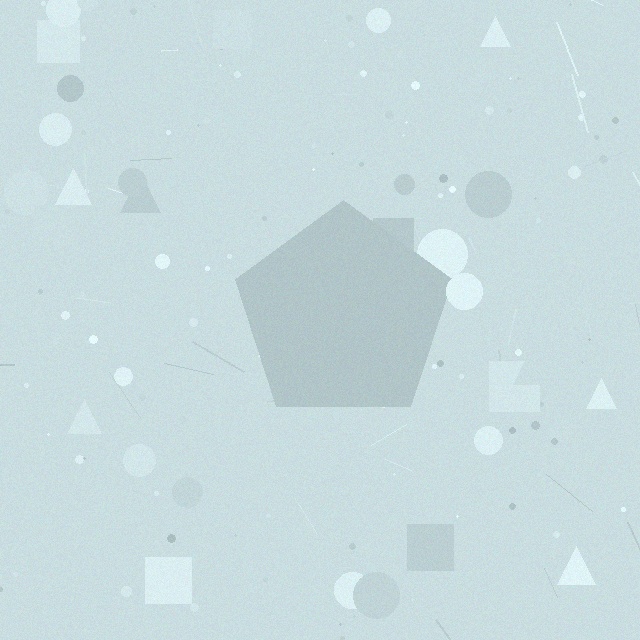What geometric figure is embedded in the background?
A pentagon is embedded in the background.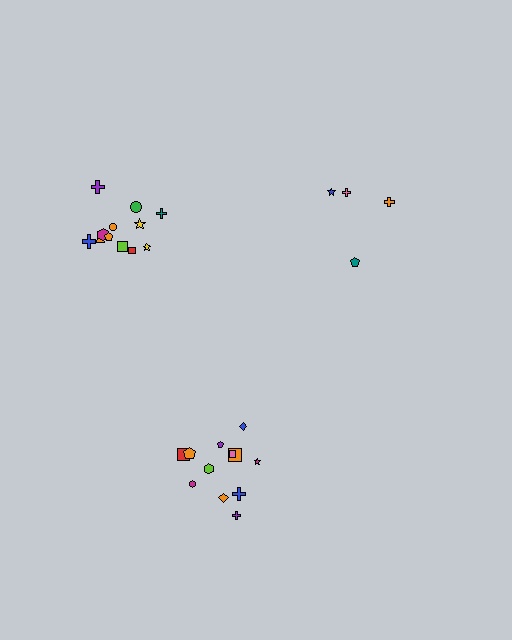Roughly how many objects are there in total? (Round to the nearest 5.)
Roughly 30 objects in total.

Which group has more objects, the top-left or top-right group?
The top-left group.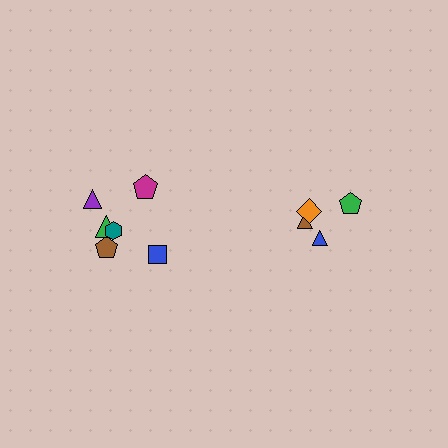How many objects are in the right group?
There are 4 objects.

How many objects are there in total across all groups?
There are 10 objects.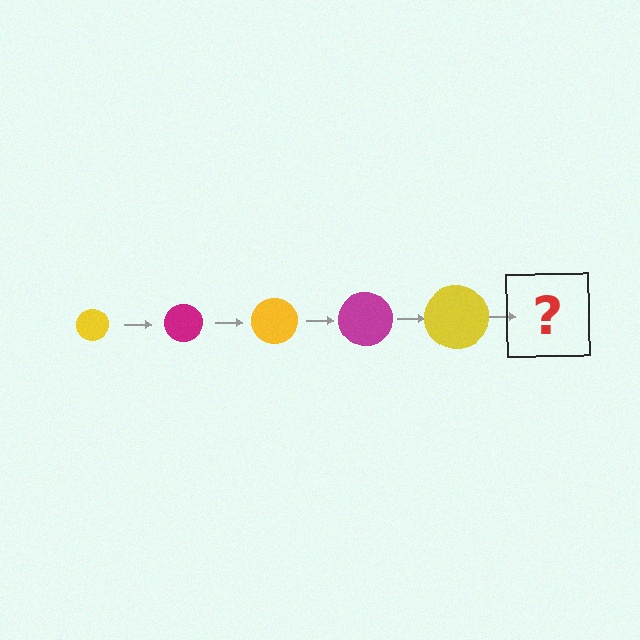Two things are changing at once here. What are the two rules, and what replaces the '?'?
The two rules are that the circle grows larger each step and the color cycles through yellow and magenta. The '?' should be a magenta circle, larger than the previous one.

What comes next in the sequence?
The next element should be a magenta circle, larger than the previous one.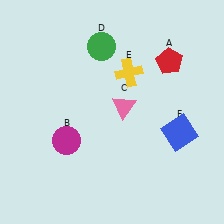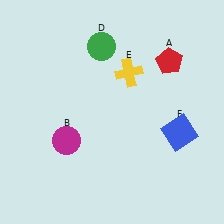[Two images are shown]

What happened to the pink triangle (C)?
The pink triangle (C) was removed in Image 2. It was in the top-right area of Image 1.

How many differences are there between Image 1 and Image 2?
There is 1 difference between the two images.